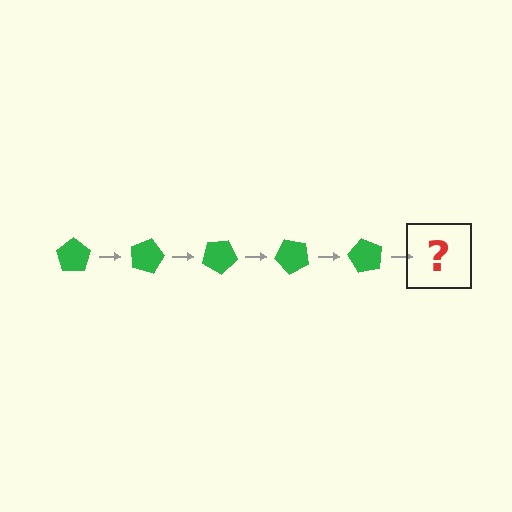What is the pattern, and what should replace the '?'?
The pattern is that the pentagon rotates 15 degrees each step. The '?' should be a green pentagon rotated 75 degrees.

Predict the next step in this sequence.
The next step is a green pentagon rotated 75 degrees.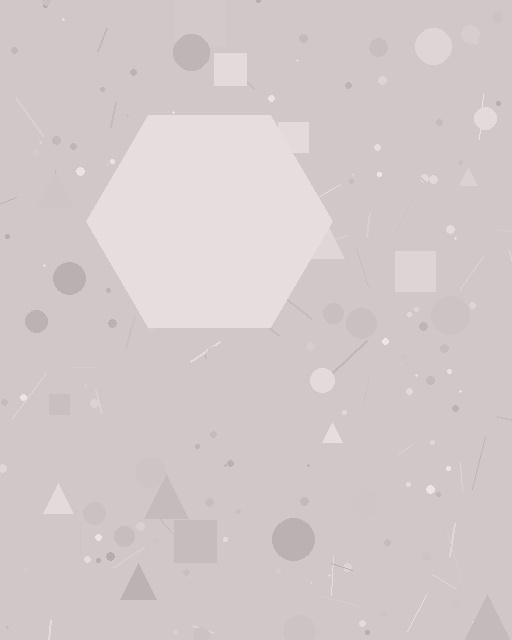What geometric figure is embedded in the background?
A hexagon is embedded in the background.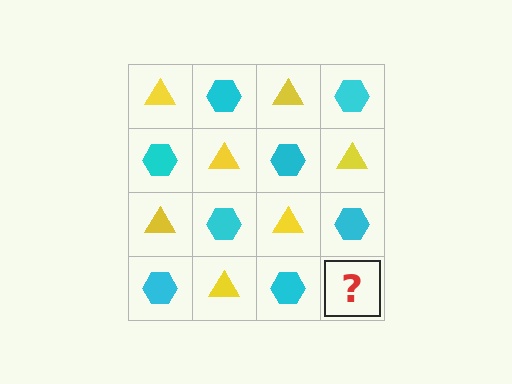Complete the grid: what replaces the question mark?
The question mark should be replaced with a yellow triangle.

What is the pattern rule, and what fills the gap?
The rule is that it alternates yellow triangle and cyan hexagon in a checkerboard pattern. The gap should be filled with a yellow triangle.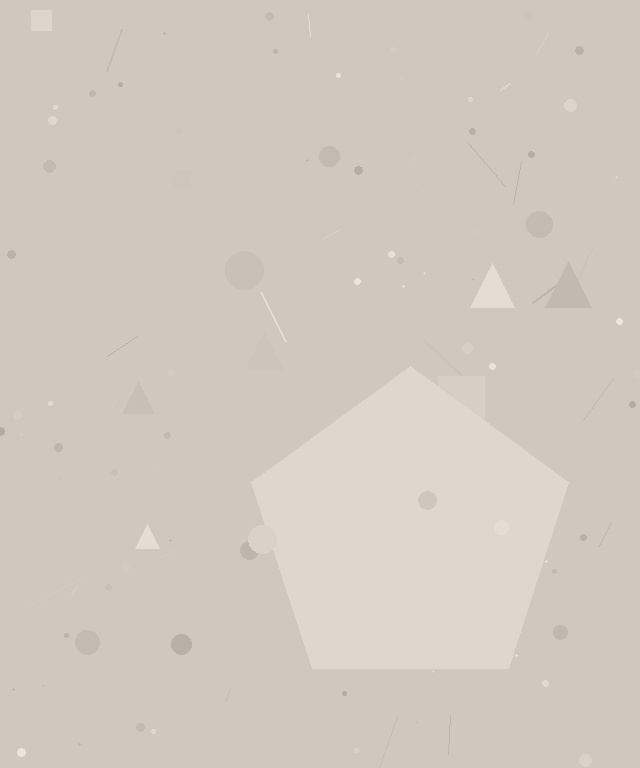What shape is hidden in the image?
A pentagon is hidden in the image.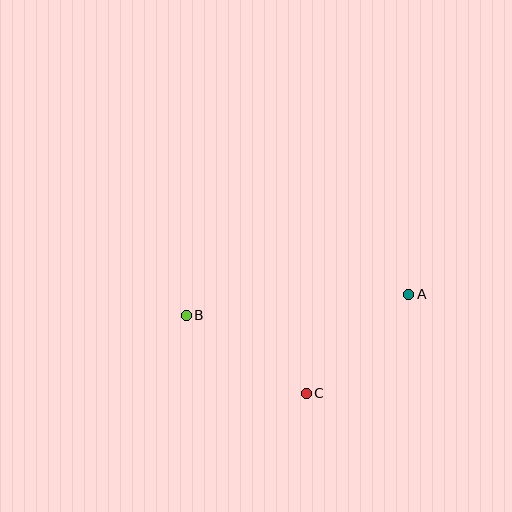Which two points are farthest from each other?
Points A and B are farthest from each other.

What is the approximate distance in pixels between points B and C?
The distance between B and C is approximately 143 pixels.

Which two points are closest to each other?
Points A and C are closest to each other.